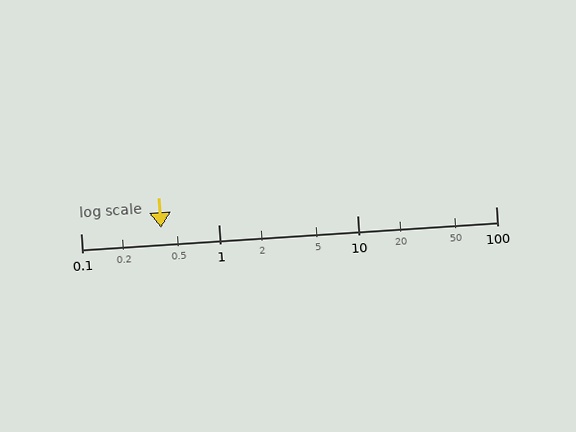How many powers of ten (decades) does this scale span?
The scale spans 3 decades, from 0.1 to 100.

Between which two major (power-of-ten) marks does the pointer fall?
The pointer is between 0.1 and 1.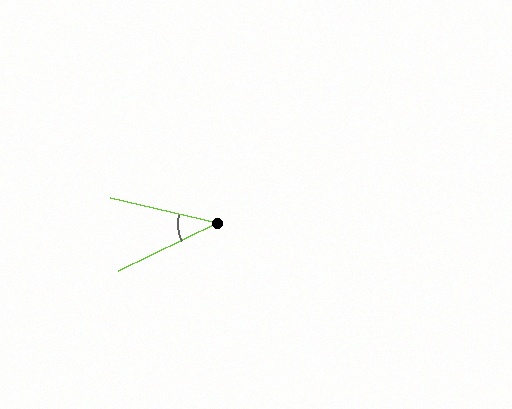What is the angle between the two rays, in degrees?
Approximately 39 degrees.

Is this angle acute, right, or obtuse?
It is acute.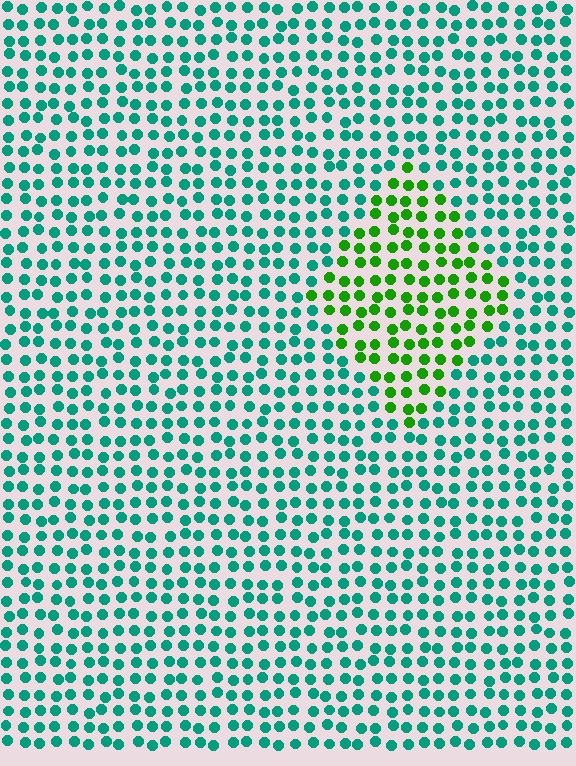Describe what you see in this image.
The image is filled with small teal elements in a uniform arrangement. A diamond-shaped region is visible where the elements are tinted to a slightly different hue, forming a subtle color boundary.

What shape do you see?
I see a diamond.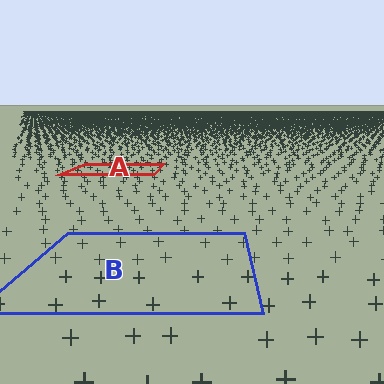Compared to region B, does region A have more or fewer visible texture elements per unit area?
Region A has more texture elements per unit area — they are packed more densely because it is farther away.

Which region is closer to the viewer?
Region B is closer. The texture elements there are larger and more spread out.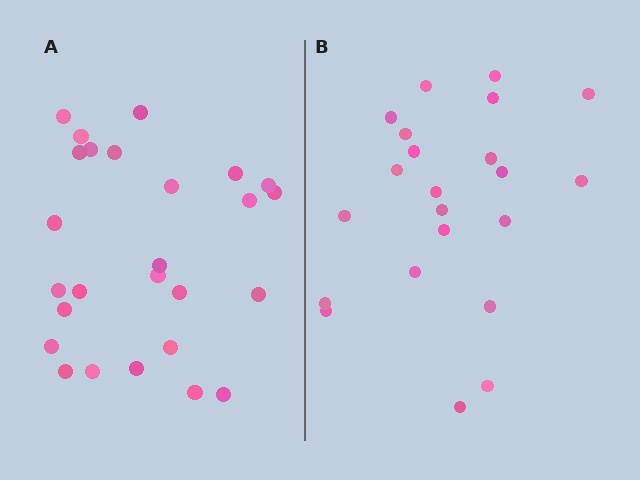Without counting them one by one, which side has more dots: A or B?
Region A (the left region) has more dots.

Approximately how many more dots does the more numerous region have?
Region A has about 4 more dots than region B.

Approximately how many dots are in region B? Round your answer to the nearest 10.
About 20 dots. (The exact count is 22, which rounds to 20.)